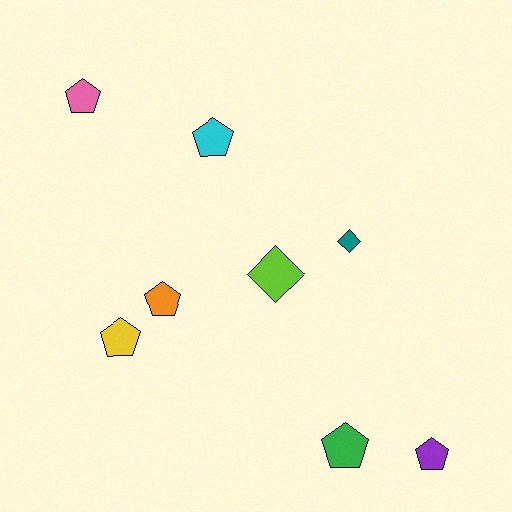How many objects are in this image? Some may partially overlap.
There are 8 objects.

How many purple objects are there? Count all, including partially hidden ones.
There is 1 purple object.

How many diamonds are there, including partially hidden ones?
There are 2 diamonds.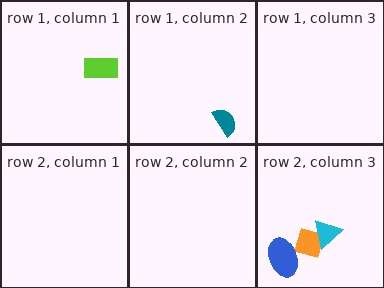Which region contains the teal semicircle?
The row 1, column 2 region.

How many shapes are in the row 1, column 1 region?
1.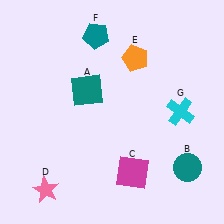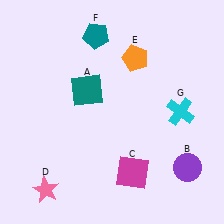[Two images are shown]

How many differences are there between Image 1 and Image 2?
There is 1 difference between the two images.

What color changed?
The circle (B) changed from teal in Image 1 to purple in Image 2.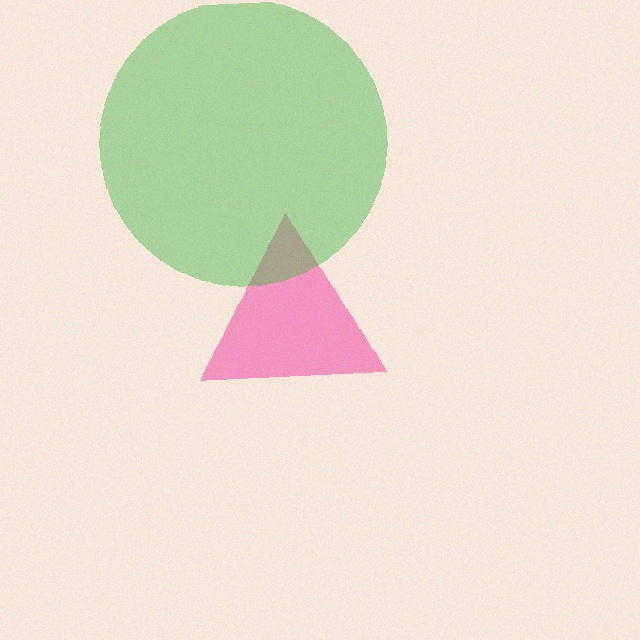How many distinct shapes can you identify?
There are 2 distinct shapes: a pink triangle, a green circle.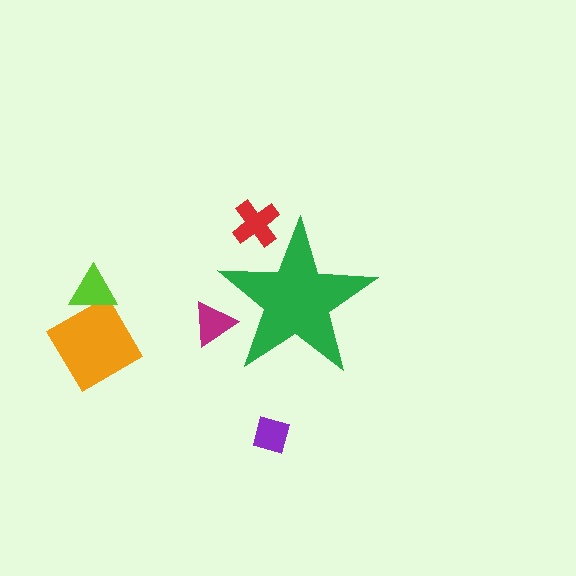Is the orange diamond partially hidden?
No, the orange diamond is fully visible.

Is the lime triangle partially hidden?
No, the lime triangle is fully visible.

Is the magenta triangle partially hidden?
Yes, the magenta triangle is partially hidden behind the green star.